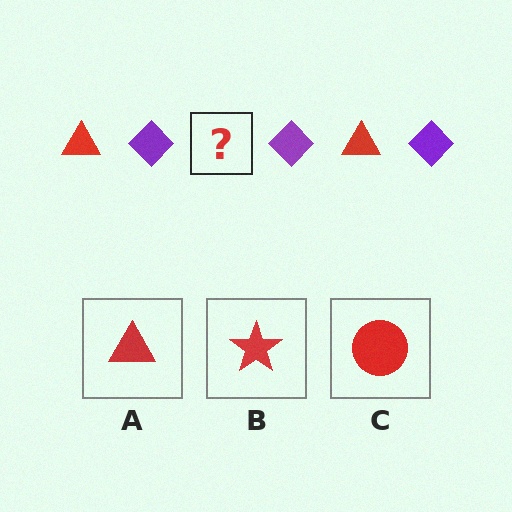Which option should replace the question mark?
Option A.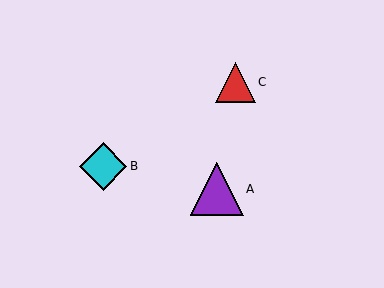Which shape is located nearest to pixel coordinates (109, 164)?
The cyan diamond (labeled B) at (103, 167) is nearest to that location.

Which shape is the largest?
The purple triangle (labeled A) is the largest.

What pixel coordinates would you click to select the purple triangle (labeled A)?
Click at (217, 189) to select the purple triangle A.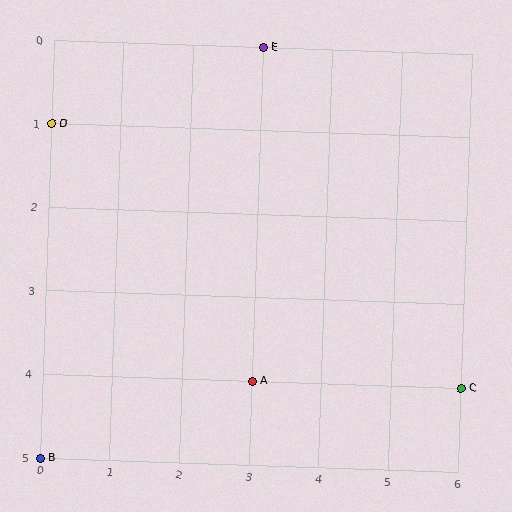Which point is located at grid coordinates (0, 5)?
Point B is at (0, 5).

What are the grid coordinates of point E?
Point E is at grid coordinates (3, 0).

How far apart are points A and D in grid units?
Points A and D are 3 columns and 3 rows apart (about 4.2 grid units diagonally).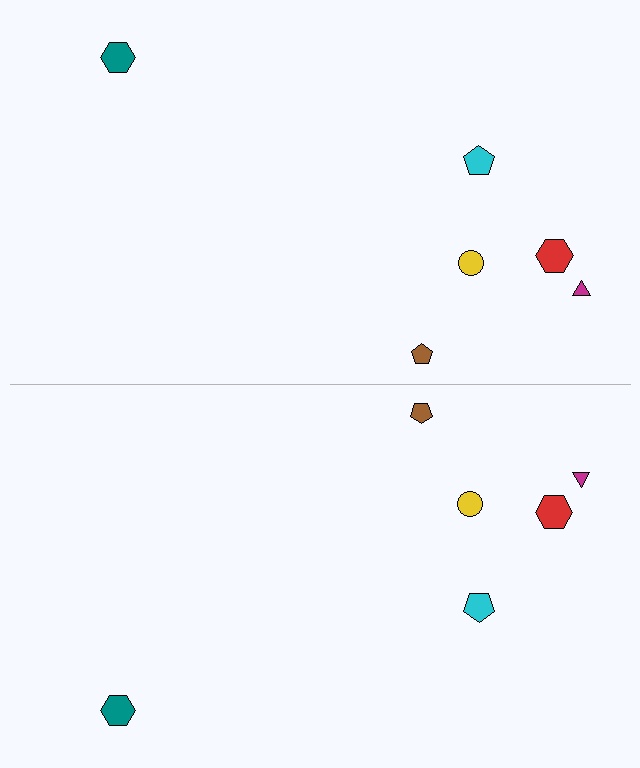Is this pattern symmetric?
Yes, this pattern has bilateral (reflection) symmetry.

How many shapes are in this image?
There are 12 shapes in this image.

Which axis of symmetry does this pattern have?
The pattern has a horizontal axis of symmetry running through the center of the image.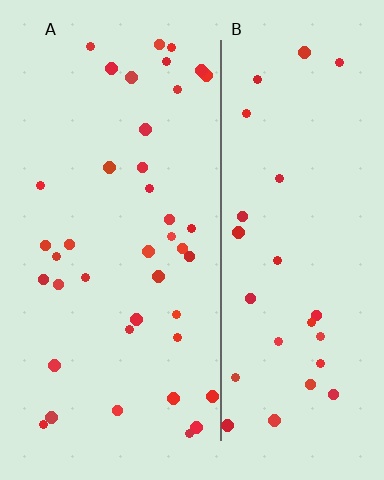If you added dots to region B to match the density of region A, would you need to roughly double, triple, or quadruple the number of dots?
Approximately double.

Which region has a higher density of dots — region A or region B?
A (the left).